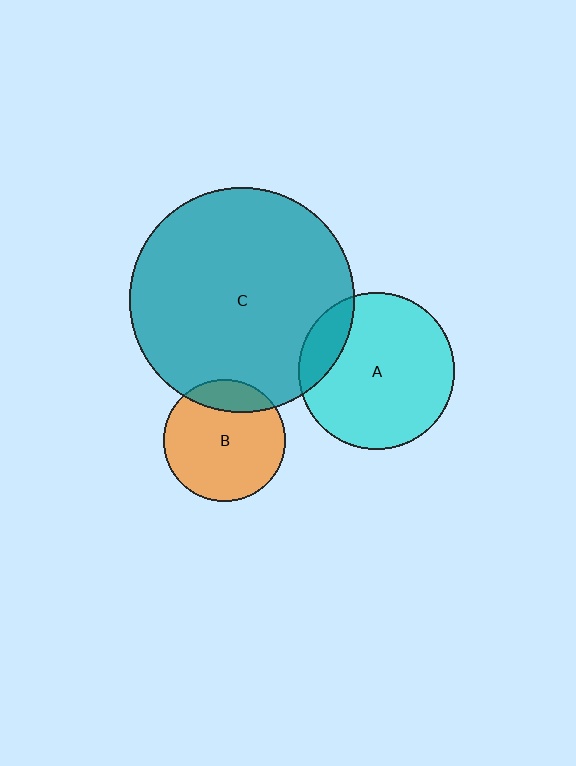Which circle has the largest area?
Circle C (teal).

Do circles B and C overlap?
Yes.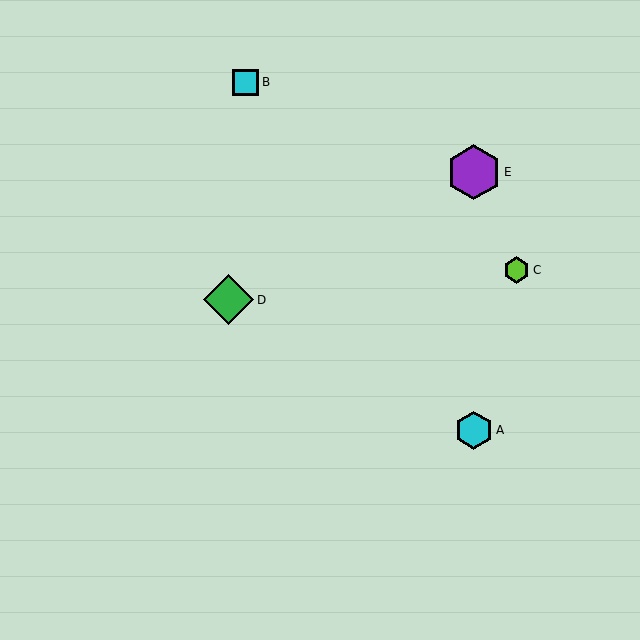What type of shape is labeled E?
Shape E is a purple hexagon.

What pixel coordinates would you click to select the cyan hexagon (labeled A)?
Click at (474, 430) to select the cyan hexagon A.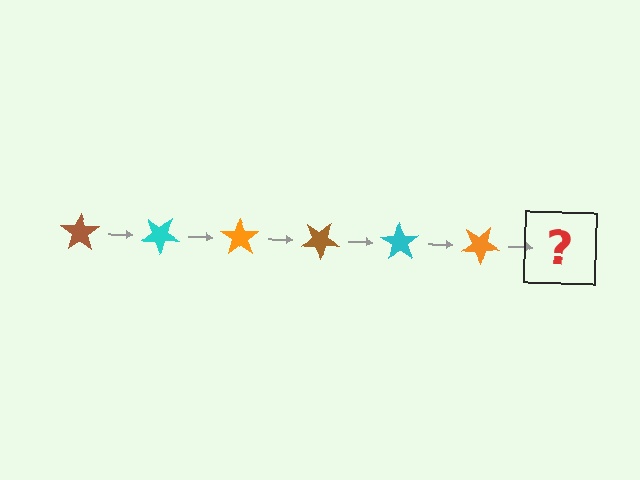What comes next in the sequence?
The next element should be a brown star, rotated 210 degrees from the start.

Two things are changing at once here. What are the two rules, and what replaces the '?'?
The two rules are that it rotates 35 degrees each step and the color cycles through brown, cyan, and orange. The '?' should be a brown star, rotated 210 degrees from the start.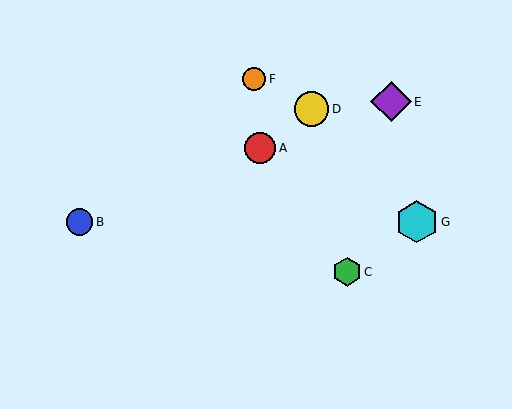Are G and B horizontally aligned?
Yes, both are at y≈222.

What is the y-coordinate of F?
Object F is at y≈79.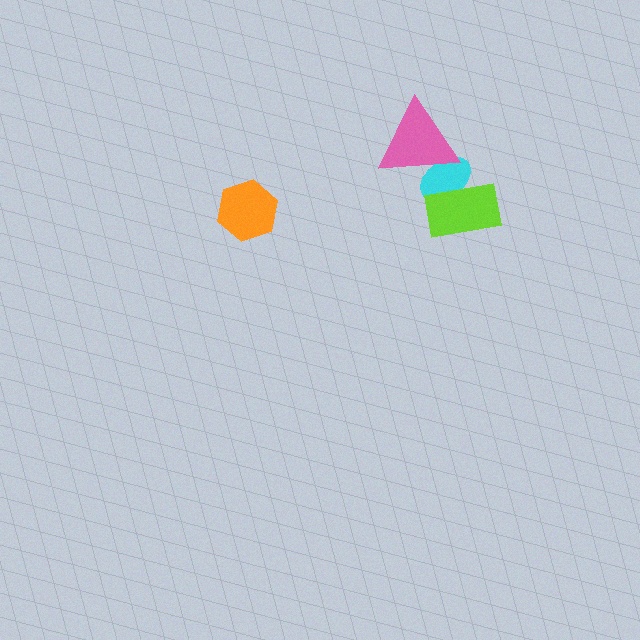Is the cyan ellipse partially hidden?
Yes, it is partially covered by another shape.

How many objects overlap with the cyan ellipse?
2 objects overlap with the cyan ellipse.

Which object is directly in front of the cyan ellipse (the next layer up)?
The pink triangle is directly in front of the cyan ellipse.